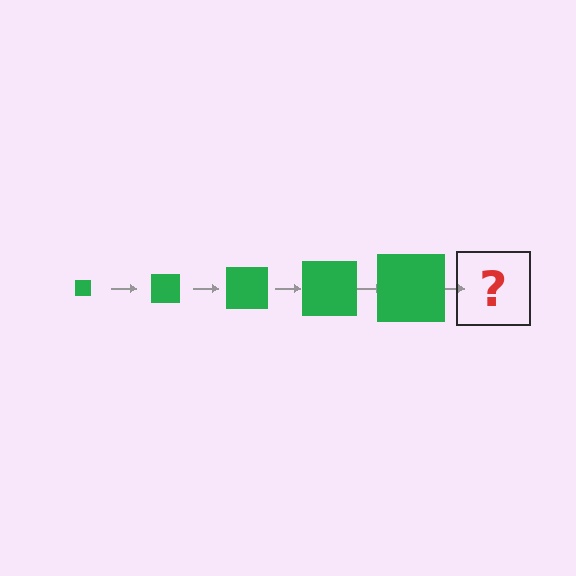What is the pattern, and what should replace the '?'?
The pattern is that the square gets progressively larger each step. The '?' should be a green square, larger than the previous one.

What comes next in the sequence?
The next element should be a green square, larger than the previous one.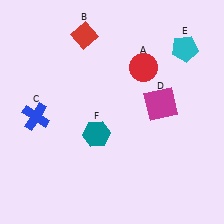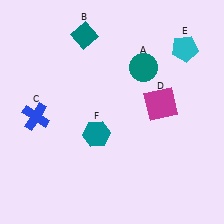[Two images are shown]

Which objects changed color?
A changed from red to teal. B changed from red to teal.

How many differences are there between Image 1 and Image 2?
There are 2 differences between the two images.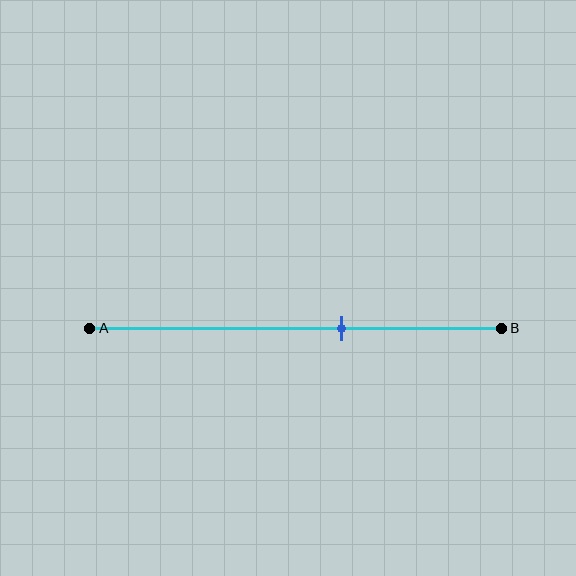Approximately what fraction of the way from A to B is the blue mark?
The blue mark is approximately 60% of the way from A to B.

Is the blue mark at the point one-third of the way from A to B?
No, the mark is at about 60% from A, not at the 33% one-third point.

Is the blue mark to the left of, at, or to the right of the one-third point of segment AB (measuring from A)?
The blue mark is to the right of the one-third point of segment AB.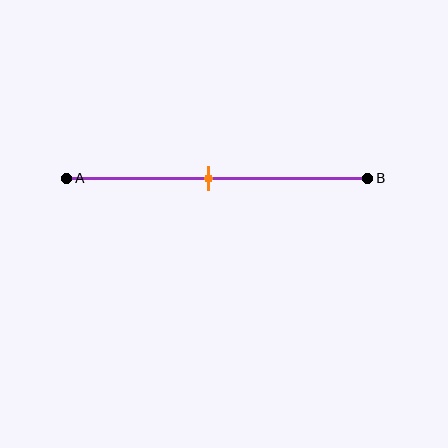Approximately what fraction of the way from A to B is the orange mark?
The orange mark is approximately 45% of the way from A to B.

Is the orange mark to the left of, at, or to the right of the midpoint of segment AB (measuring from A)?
The orange mark is approximately at the midpoint of segment AB.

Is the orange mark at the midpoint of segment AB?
Yes, the mark is approximately at the midpoint.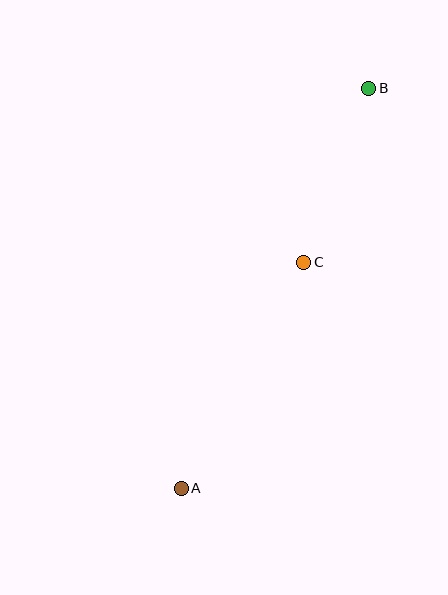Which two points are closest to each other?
Points B and C are closest to each other.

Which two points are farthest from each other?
Points A and B are farthest from each other.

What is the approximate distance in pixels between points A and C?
The distance between A and C is approximately 257 pixels.